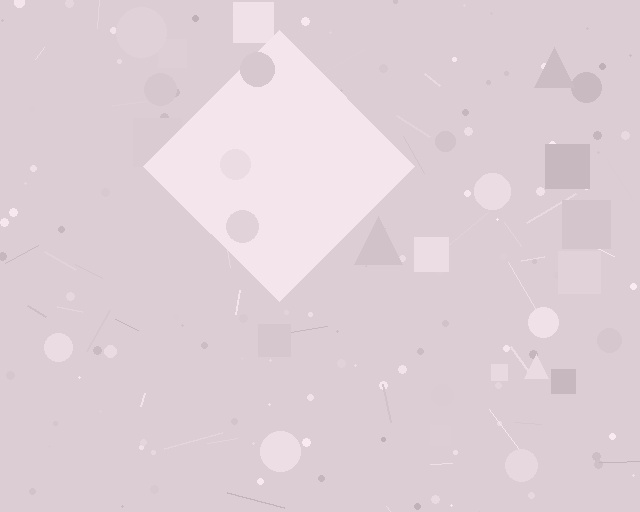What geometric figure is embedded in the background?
A diamond is embedded in the background.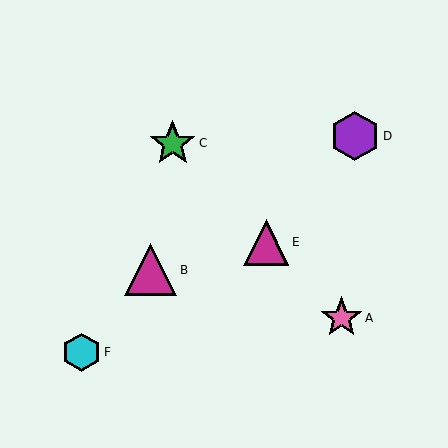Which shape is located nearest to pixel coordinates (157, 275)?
The magenta triangle (labeled B) at (151, 270) is nearest to that location.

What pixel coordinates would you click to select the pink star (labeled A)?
Click at (342, 318) to select the pink star A.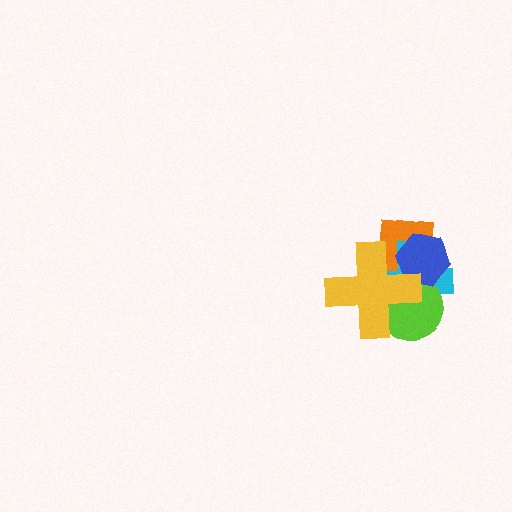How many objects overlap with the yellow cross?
4 objects overlap with the yellow cross.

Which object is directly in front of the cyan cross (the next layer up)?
The lime circle is directly in front of the cyan cross.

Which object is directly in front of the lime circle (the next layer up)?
The blue hexagon is directly in front of the lime circle.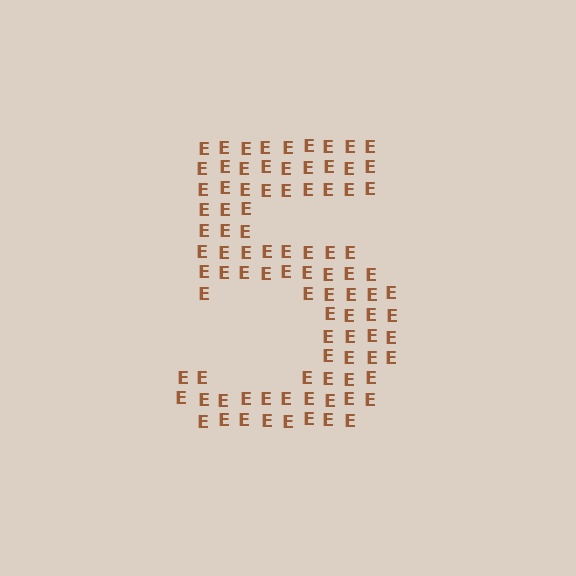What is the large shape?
The large shape is the digit 5.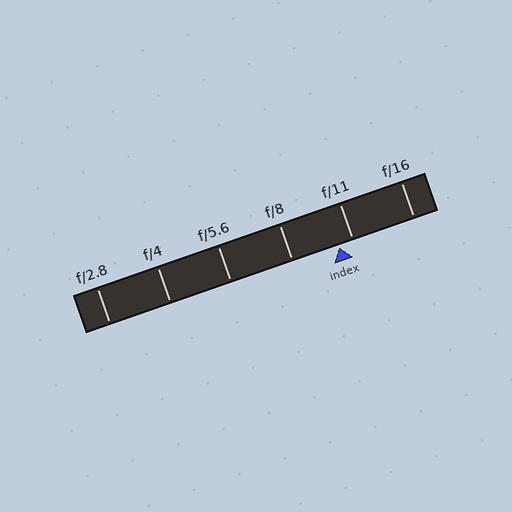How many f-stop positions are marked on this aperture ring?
There are 6 f-stop positions marked.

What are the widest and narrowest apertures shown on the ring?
The widest aperture shown is f/2.8 and the narrowest is f/16.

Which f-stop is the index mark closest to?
The index mark is closest to f/11.